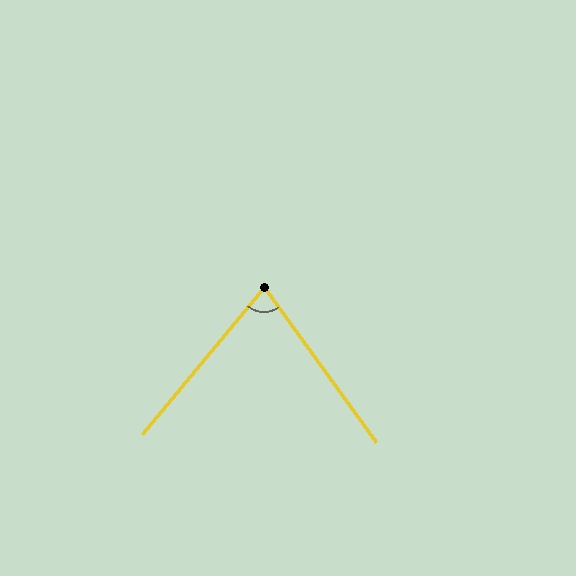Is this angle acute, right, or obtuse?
It is acute.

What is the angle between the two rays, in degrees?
Approximately 75 degrees.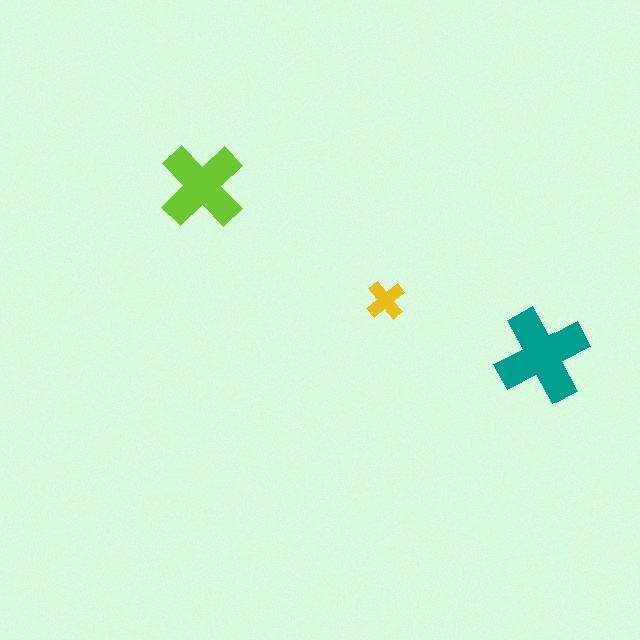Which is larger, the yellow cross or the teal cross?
The teal one.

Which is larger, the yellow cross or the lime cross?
The lime one.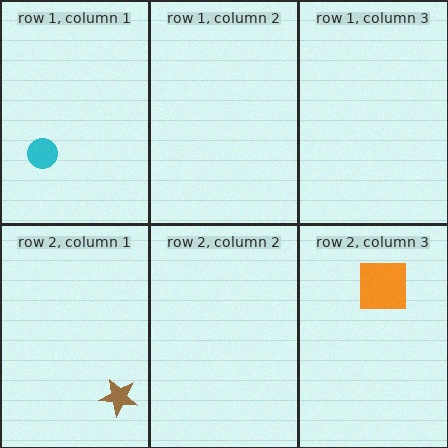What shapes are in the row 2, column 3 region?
The orange square.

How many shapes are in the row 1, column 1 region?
1.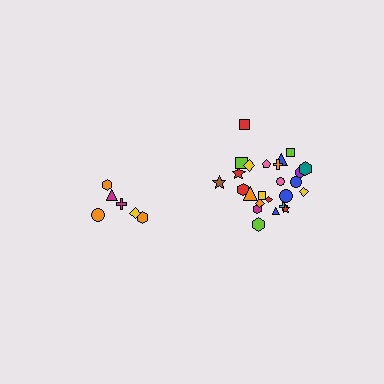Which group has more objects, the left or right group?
The right group.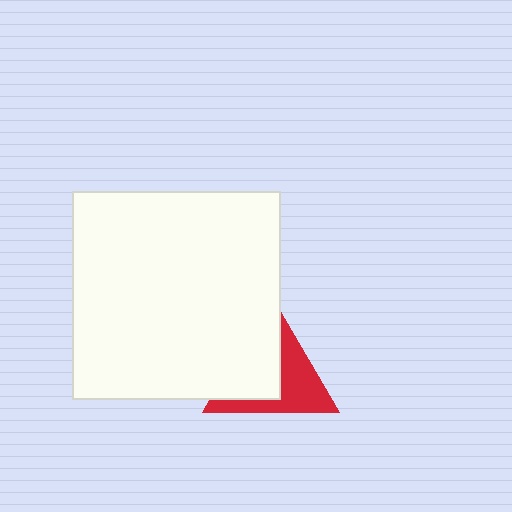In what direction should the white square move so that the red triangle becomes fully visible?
The white square should move left. That is the shortest direction to clear the overlap and leave the red triangle fully visible.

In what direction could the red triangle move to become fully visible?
The red triangle could move right. That would shift it out from behind the white square entirely.